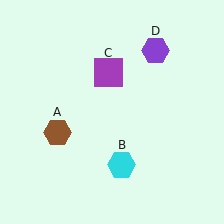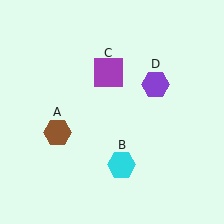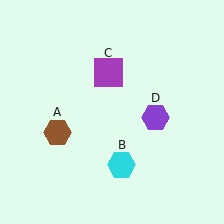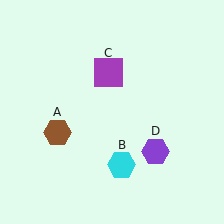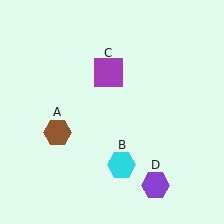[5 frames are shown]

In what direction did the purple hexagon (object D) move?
The purple hexagon (object D) moved down.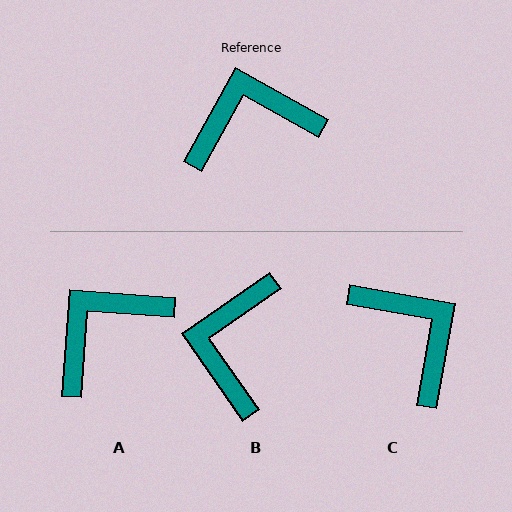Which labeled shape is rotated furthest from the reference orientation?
C, about 71 degrees away.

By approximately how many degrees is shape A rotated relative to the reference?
Approximately 25 degrees counter-clockwise.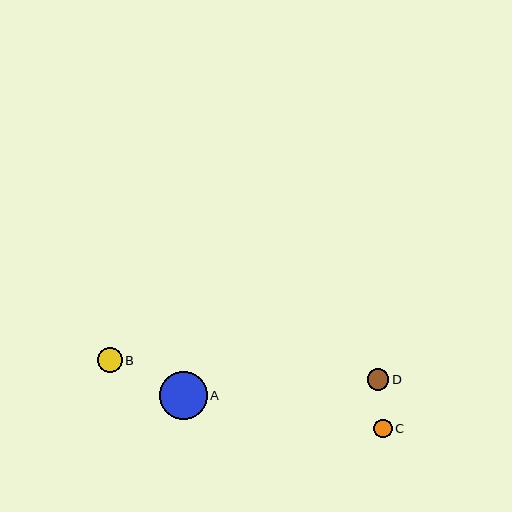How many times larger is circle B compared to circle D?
Circle B is approximately 1.2 times the size of circle D.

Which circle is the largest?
Circle A is the largest with a size of approximately 48 pixels.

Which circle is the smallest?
Circle C is the smallest with a size of approximately 19 pixels.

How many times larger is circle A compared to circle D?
Circle A is approximately 2.3 times the size of circle D.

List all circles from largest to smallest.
From largest to smallest: A, B, D, C.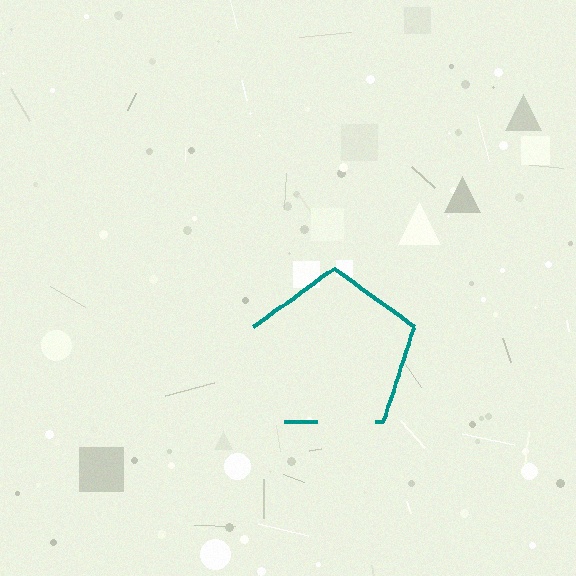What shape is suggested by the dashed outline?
The dashed outline suggests a pentagon.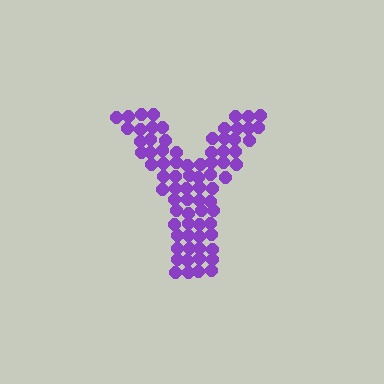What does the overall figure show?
The overall figure shows the letter Y.